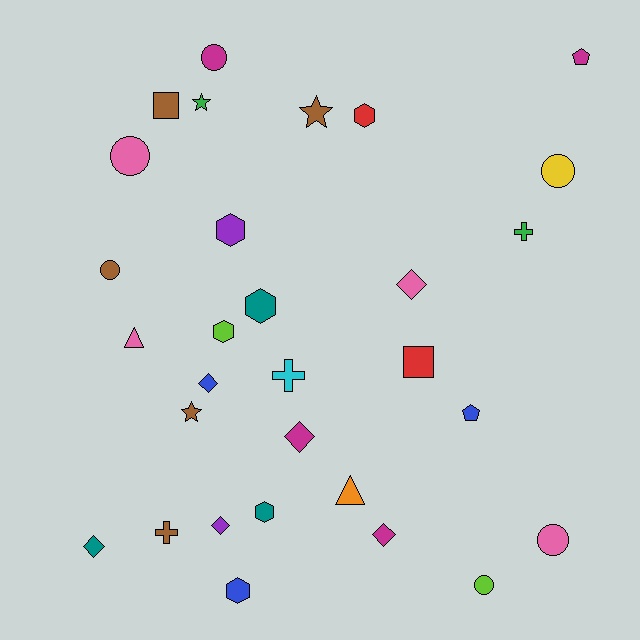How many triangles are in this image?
There are 2 triangles.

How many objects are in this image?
There are 30 objects.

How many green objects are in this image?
There are 2 green objects.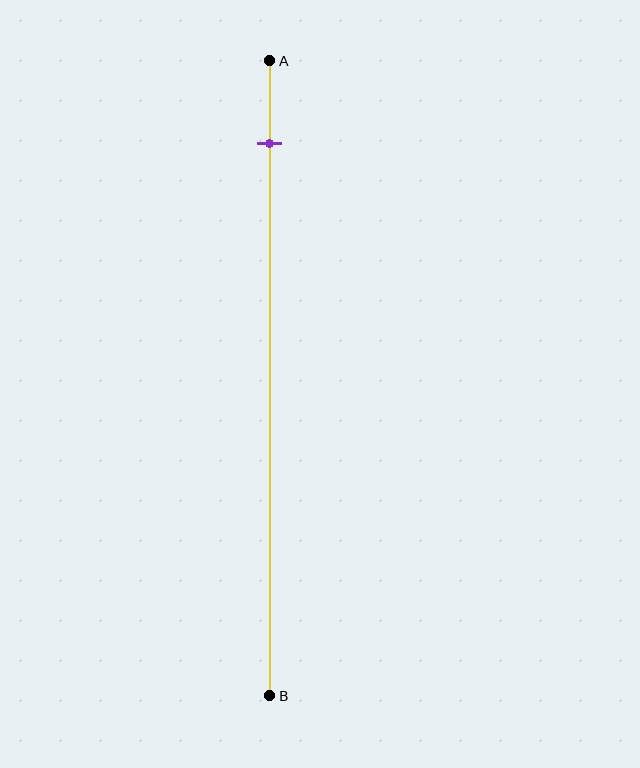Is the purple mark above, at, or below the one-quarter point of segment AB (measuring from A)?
The purple mark is above the one-quarter point of segment AB.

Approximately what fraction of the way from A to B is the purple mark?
The purple mark is approximately 15% of the way from A to B.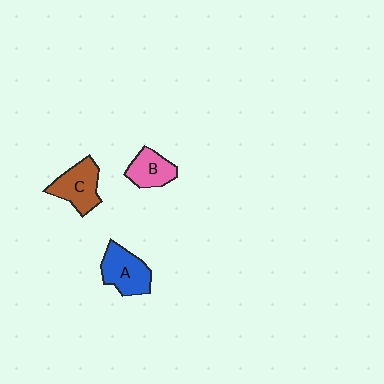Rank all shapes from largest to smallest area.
From largest to smallest: A (blue), C (brown), B (pink).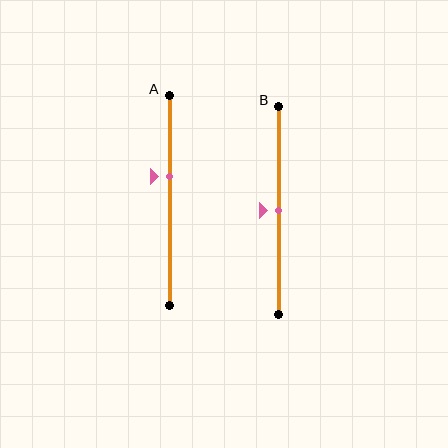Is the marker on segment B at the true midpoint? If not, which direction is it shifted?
Yes, the marker on segment B is at the true midpoint.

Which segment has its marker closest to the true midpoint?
Segment B has its marker closest to the true midpoint.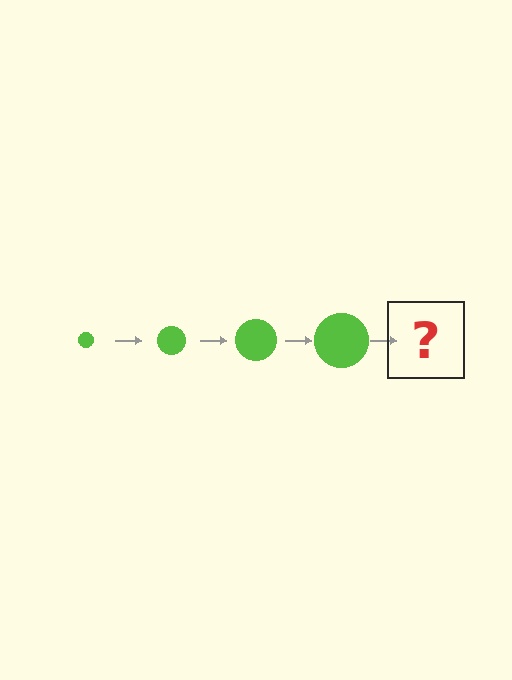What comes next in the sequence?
The next element should be a lime circle, larger than the previous one.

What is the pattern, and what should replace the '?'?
The pattern is that the circle gets progressively larger each step. The '?' should be a lime circle, larger than the previous one.